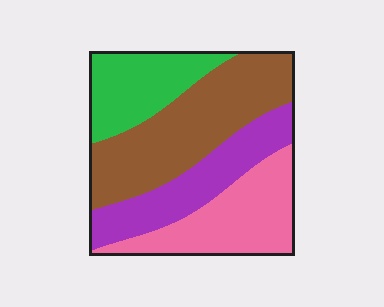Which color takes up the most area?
Brown, at roughly 35%.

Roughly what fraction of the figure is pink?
Pink takes up about one quarter (1/4) of the figure.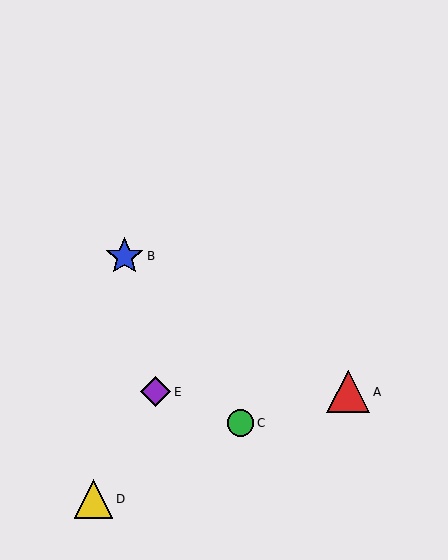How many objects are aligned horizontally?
2 objects (A, E) are aligned horizontally.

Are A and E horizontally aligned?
Yes, both are at y≈392.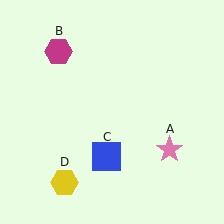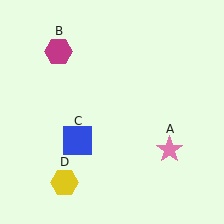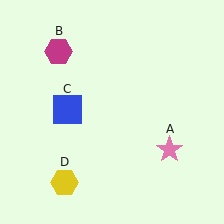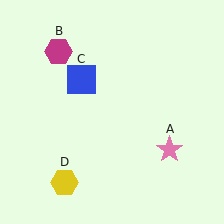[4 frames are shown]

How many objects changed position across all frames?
1 object changed position: blue square (object C).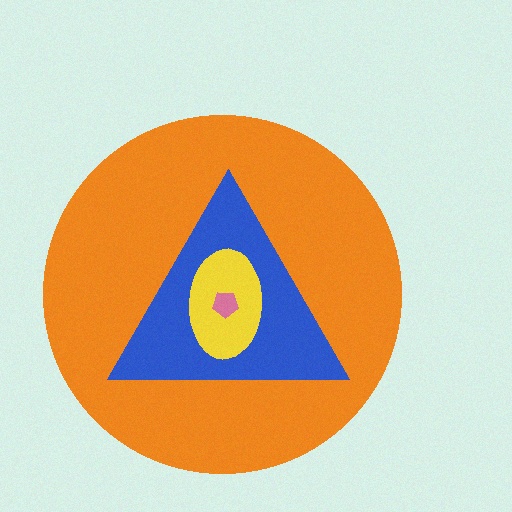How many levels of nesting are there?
4.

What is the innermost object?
The pink pentagon.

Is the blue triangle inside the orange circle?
Yes.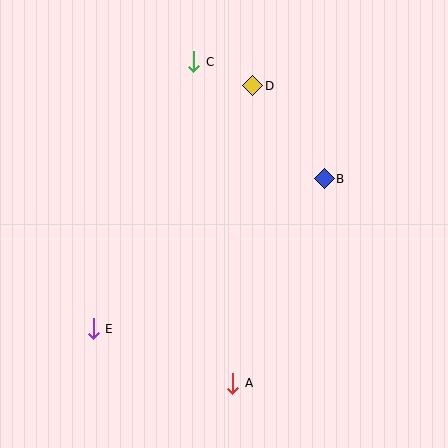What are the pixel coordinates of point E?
Point E is at (93, 329).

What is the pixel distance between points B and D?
The distance between B and D is 117 pixels.